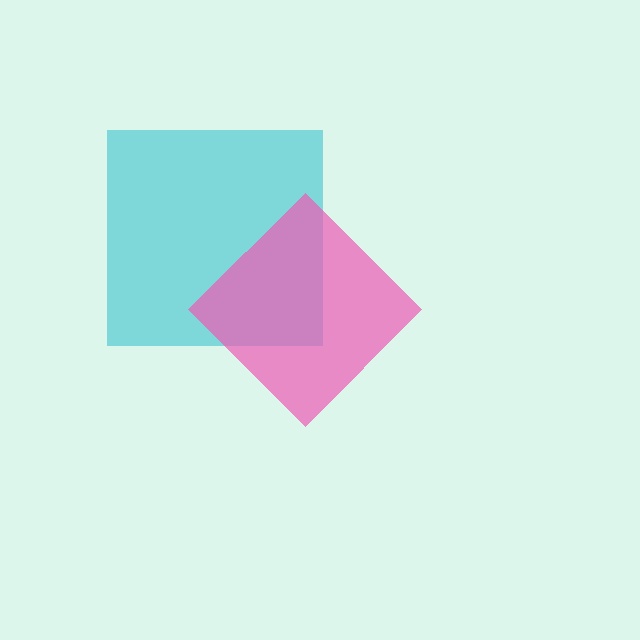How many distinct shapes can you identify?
There are 2 distinct shapes: a cyan square, a pink diamond.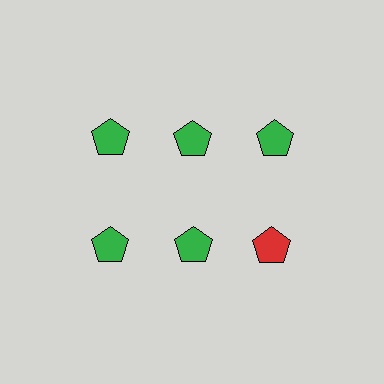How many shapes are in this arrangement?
There are 6 shapes arranged in a grid pattern.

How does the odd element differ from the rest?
It has a different color: red instead of green.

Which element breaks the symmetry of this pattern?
The red pentagon in the second row, center column breaks the symmetry. All other shapes are green pentagons.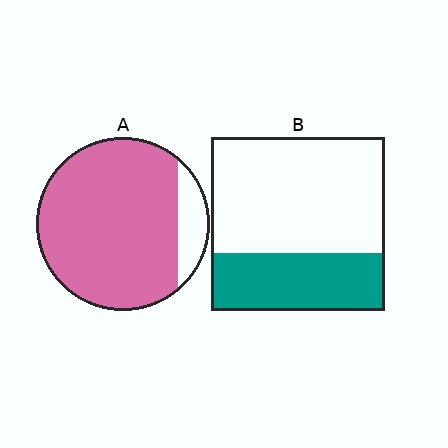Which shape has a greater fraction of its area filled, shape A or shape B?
Shape A.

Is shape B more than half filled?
No.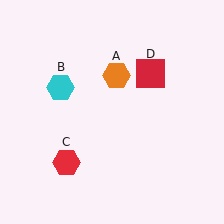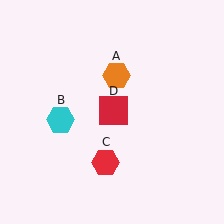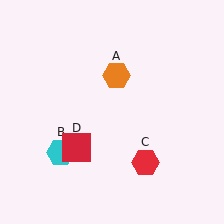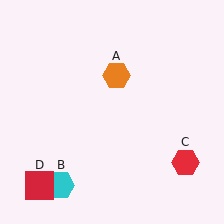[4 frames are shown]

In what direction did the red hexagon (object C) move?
The red hexagon (object C) moved right.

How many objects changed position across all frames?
3 objects changed position: cyan hexagon (object B), red hexagon (object C), red square (object D).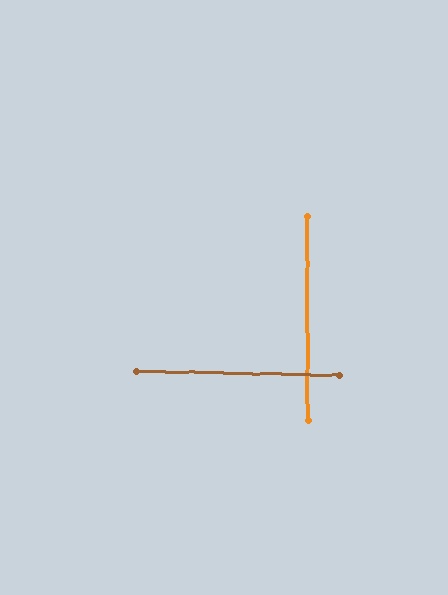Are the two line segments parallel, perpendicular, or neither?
Perpendicular — they meet at approximately 89°.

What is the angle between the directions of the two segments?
Approximately 89 degrees.